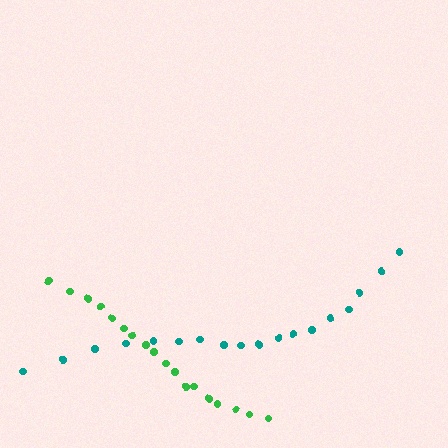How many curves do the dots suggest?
There are 2 distinct paths.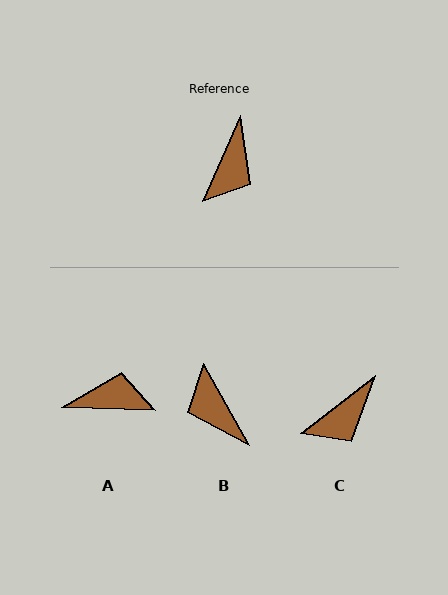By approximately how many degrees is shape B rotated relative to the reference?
Approximately 127 degrees clockwise.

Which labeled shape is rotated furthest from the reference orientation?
B, about 127 degrees away.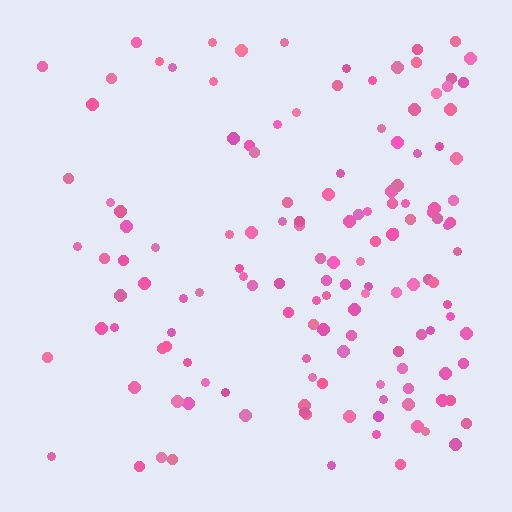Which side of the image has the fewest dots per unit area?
The left.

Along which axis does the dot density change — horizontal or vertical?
Horizontal.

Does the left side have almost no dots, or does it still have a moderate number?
Still a moderate number, just noticeably fewer than the right.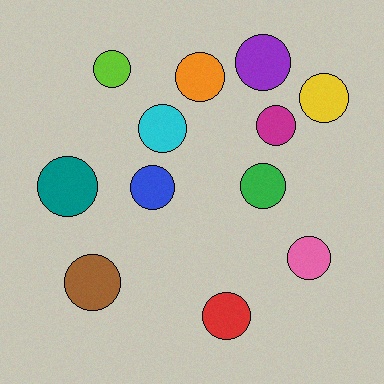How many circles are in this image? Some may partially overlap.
There are 12 circles.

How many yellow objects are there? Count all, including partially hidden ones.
There is 1 yellow object.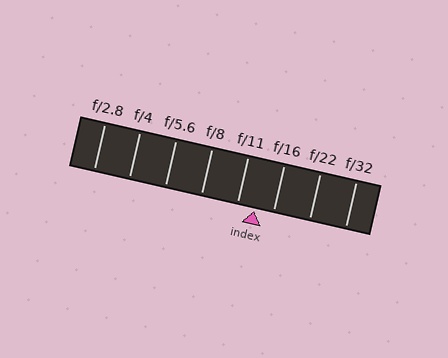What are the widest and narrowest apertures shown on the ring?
The widest aperture shown is f/2.8 and the narrowest is f/32.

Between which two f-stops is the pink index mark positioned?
The index mark is between f/11 and f/16.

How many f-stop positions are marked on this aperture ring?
There are 8 f-stop positions marked.